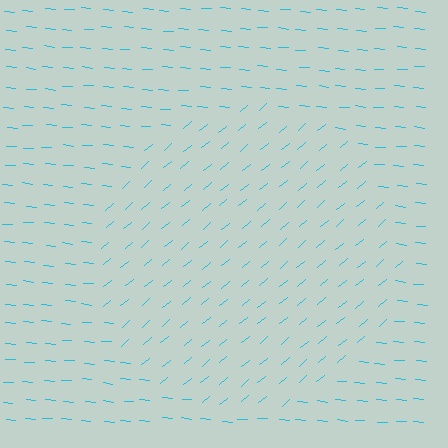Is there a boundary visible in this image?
Yes, there is a texture boundary formed by a change in line orientation.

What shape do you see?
I see a circle.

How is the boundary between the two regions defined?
The boundary is defined purely by a change in line orientation (approximately 45 degrees difference). All lines are the same color and thickness.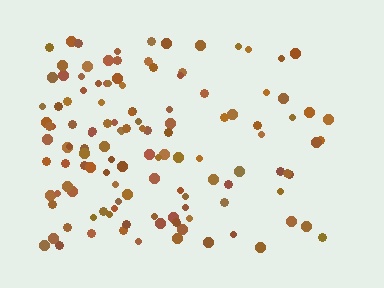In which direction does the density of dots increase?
From right to left, with the left side densest.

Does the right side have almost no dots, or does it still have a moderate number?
Still a moderate number, just noticeably fewer than the left.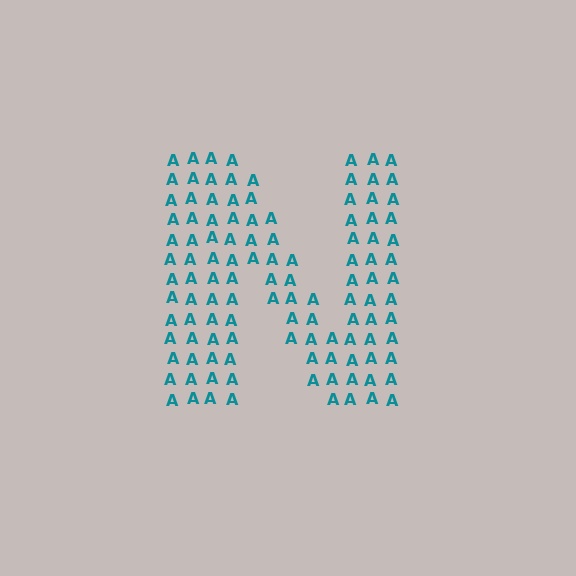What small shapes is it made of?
It is made of small letter A's.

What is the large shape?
The large shape is the letter N.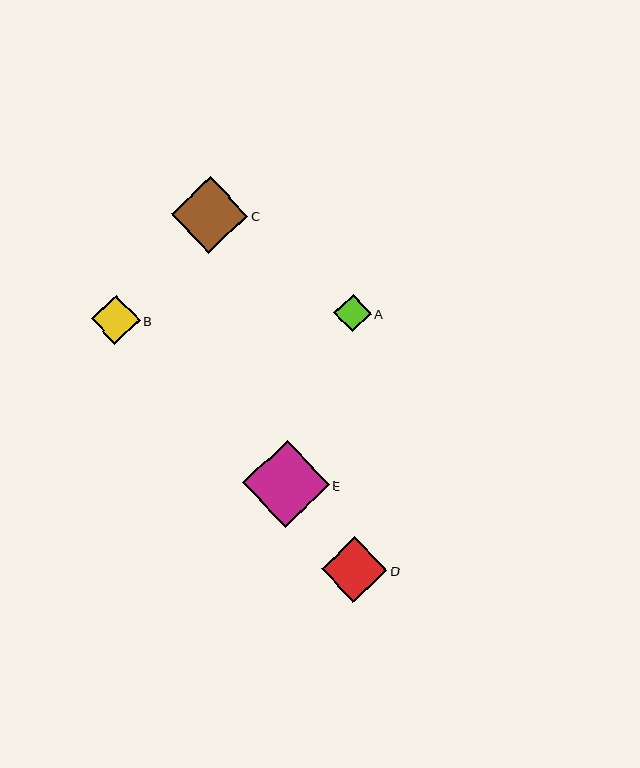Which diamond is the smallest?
Diamond A is the smallest with a size of approximately 38 pixels.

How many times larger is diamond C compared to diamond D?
Diamond C is approximately 1.2 times the size of diamond D.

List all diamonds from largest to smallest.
From largest to smallest: E, C, D, B, A.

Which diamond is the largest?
Diamond E is the largest with a size of approximately 87 pixels.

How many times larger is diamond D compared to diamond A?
Diamond D is approximately 1.7 times the size of diamond A.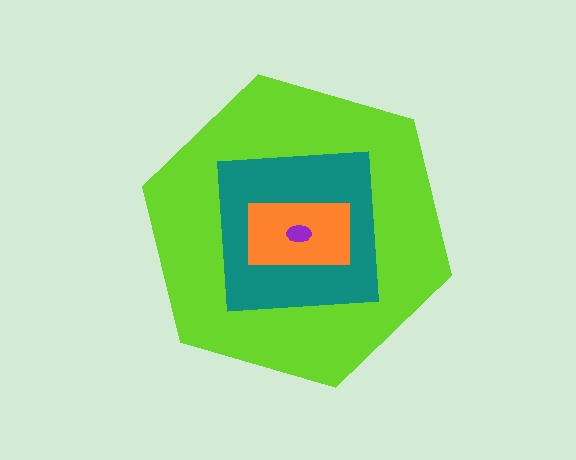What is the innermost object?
The purple ellipse.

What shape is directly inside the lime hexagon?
The teal square.